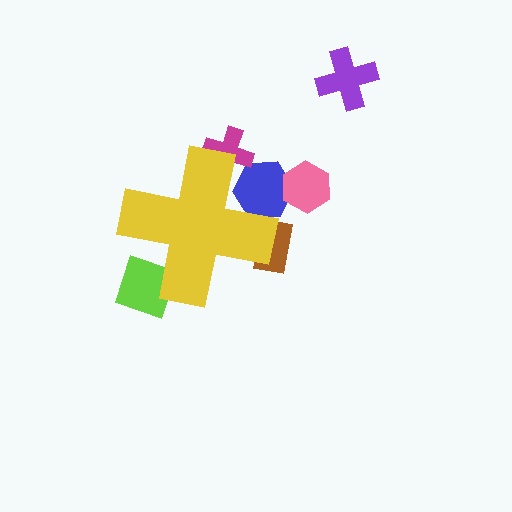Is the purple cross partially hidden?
No, the purple cross is fully visible.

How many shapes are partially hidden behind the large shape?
4 shapes are partially hidden.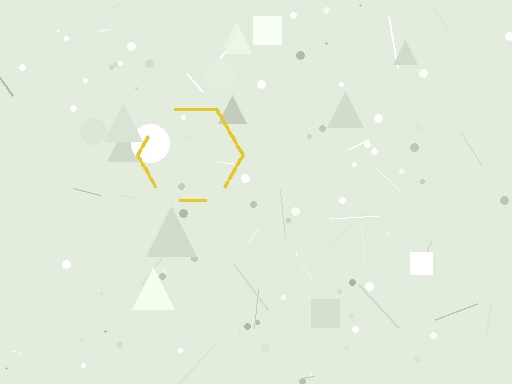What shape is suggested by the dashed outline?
The dashed outline suggests a hexagon.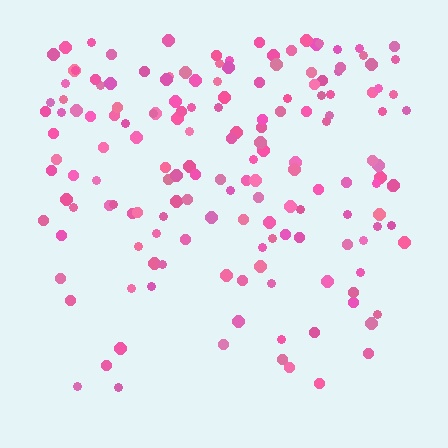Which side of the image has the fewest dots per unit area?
The bottom.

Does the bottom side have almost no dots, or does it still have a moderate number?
Still a moderate number, just noticeably fewer than the top.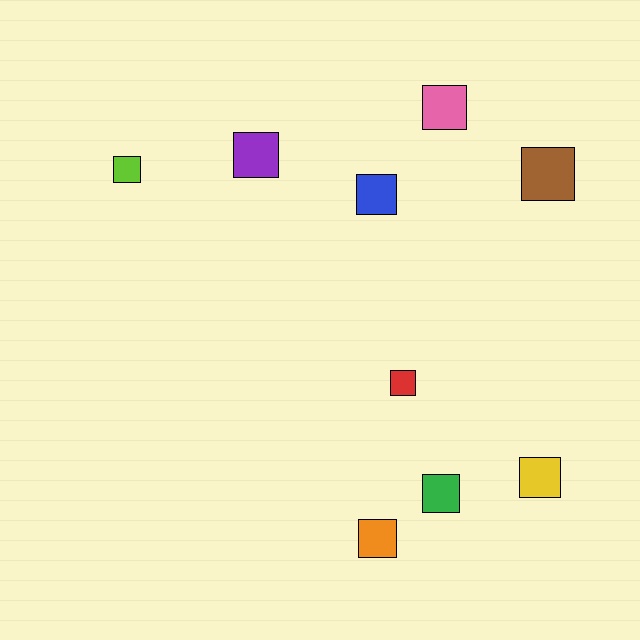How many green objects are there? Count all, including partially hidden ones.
There is 1 green object.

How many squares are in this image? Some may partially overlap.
There are 9 squares.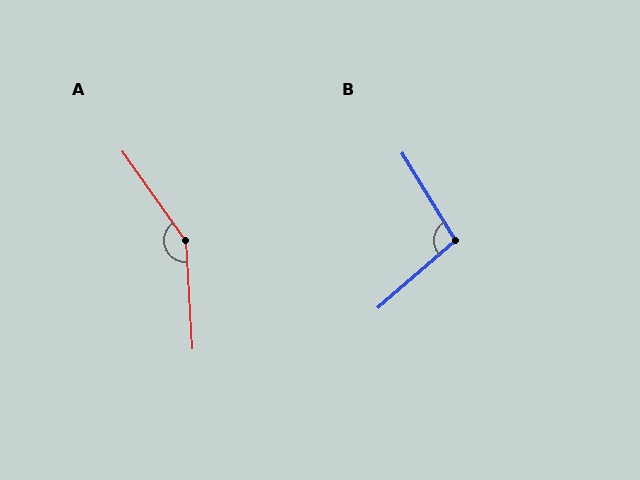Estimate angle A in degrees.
Approximately 148 degrees.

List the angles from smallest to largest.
B (99°), A (148°).